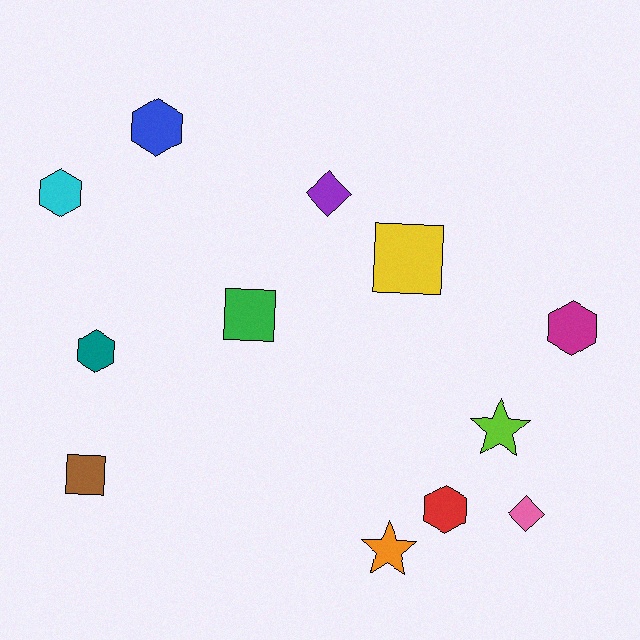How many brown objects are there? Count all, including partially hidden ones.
There is 1 brown object.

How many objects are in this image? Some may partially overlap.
There are 12 objects.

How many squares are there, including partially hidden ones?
There are 3 squares.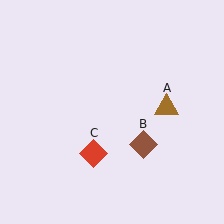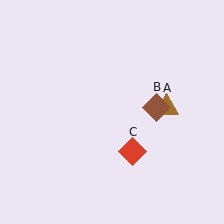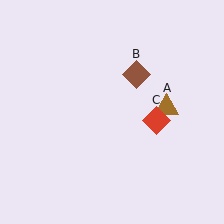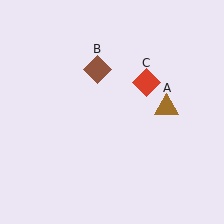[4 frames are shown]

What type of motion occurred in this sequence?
The brown diamond (object B), red diamond (object C) rotated counterclockwise around the center of the scene.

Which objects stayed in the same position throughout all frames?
Brown triangle (object A) remained stationary.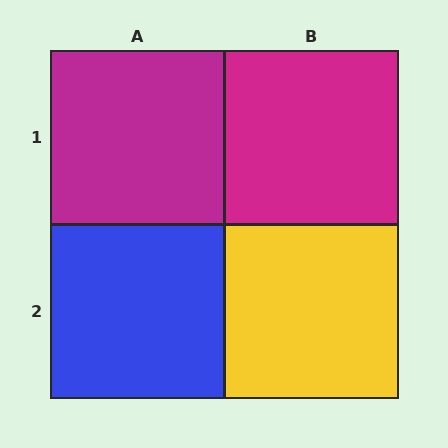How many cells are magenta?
2 cells are magenta.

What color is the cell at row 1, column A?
Magenta.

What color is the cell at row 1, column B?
Magenta.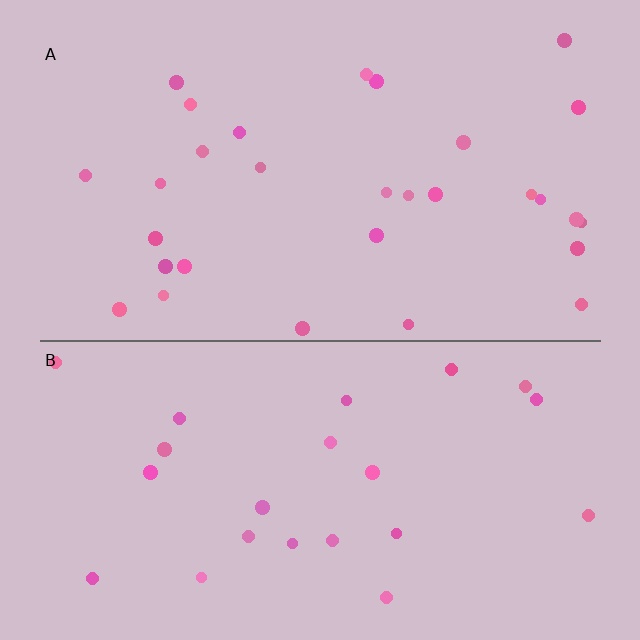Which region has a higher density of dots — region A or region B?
A (the top).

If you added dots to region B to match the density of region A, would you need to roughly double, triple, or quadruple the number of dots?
Approximately double.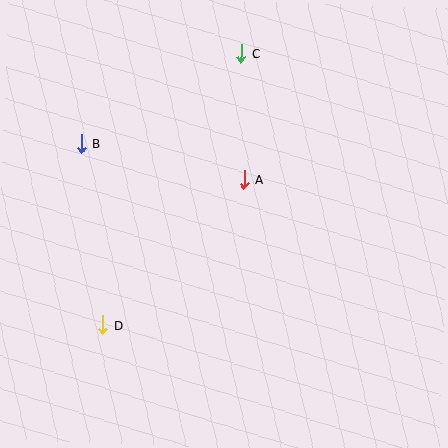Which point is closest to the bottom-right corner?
Point A is closest to the bottom-right corner.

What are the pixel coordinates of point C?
Point C is at (241, 53).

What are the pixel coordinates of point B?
Point B is at (81, 143).